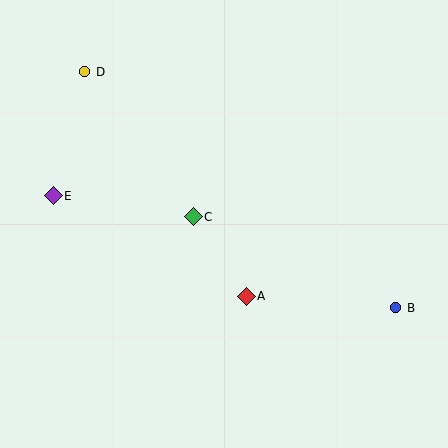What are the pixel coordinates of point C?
Point C is at (193, 217).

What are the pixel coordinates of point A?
Point A is at (246, 296).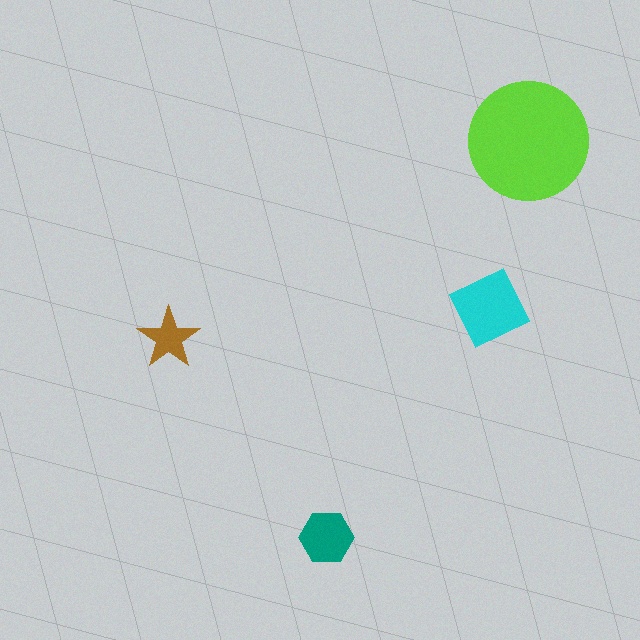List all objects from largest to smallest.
The lime circle, the cyan diamond, the teal hexagon, the brown star.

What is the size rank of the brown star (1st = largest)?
4th.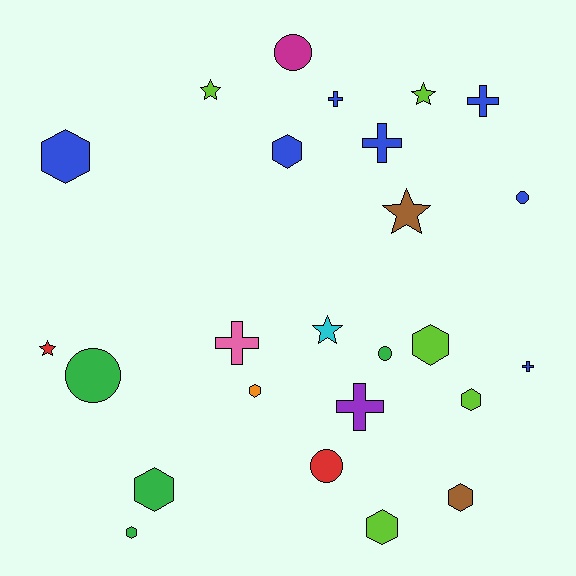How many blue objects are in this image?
There are 7 blue objects.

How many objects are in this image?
There are 25 objects.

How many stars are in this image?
There are 5 stars.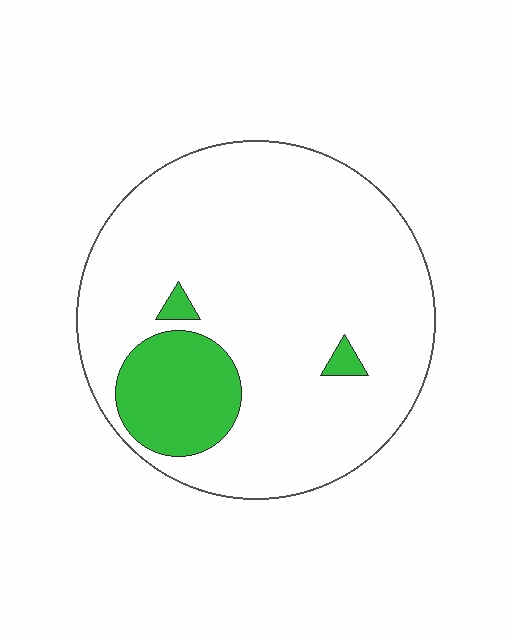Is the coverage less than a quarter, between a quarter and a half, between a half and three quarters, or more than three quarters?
Less than a quarter.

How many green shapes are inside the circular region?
3.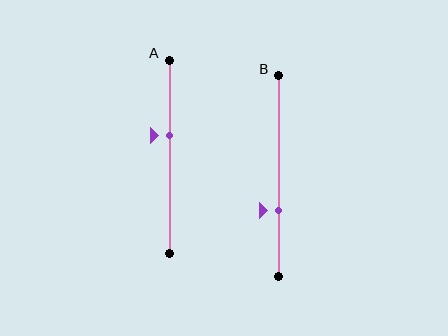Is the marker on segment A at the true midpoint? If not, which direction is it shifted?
No, the marker on segment A is shifted upward by about 11% of the segment length.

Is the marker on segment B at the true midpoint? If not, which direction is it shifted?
No, the marker on segment B is shifted downward by about 17% of the segment length.